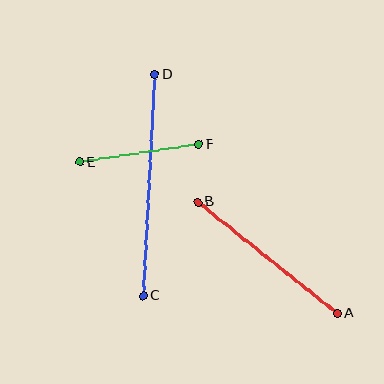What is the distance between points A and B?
The distance is approximately 179 pixels.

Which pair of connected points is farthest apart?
Points C and D are farthest apart.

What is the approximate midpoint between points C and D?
The midpoint is at approximately (149, 185) pixels.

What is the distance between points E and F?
The distance is approximately 120 pixels.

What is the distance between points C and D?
The distance is approximately 221 pixels.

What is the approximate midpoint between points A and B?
The midpoint is at approximately (268, 258) pixels.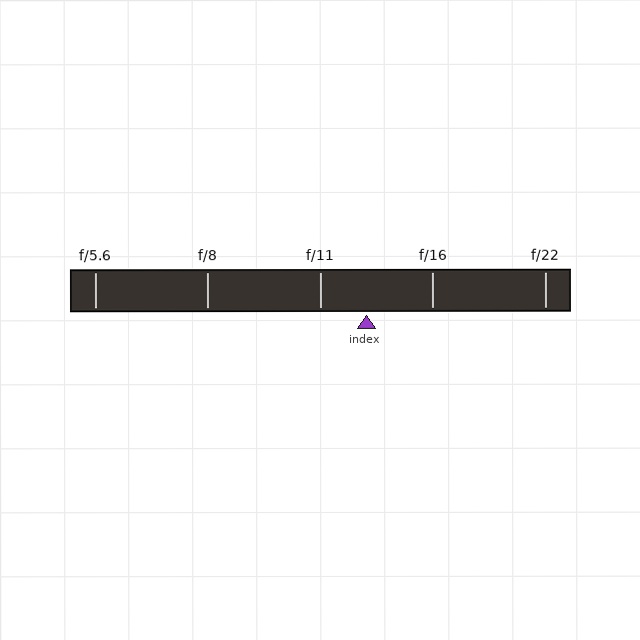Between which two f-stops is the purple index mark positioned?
The index mark is between f/11 and f/16.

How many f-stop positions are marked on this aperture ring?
There are 5 f-stop positions marked.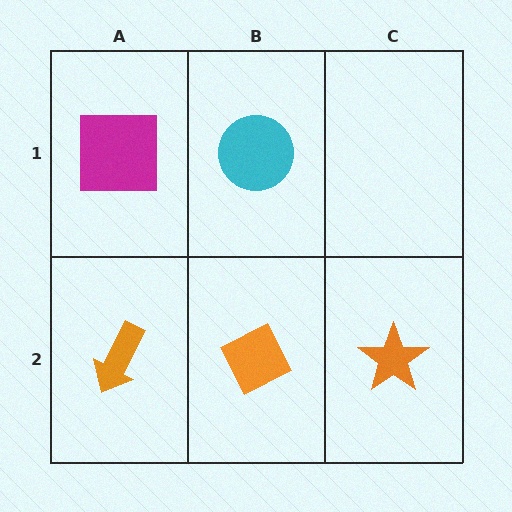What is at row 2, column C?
An orange star.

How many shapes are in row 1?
2 shapes.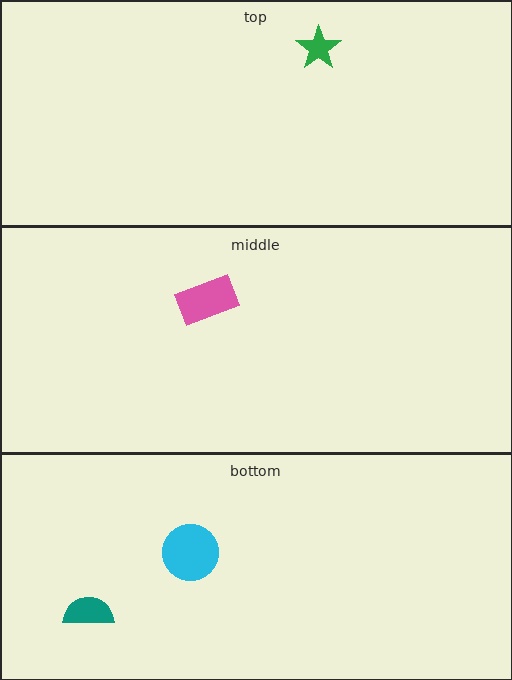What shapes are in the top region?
The green star.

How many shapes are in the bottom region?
2.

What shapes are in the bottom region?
The teal semicircle, the cyan circle.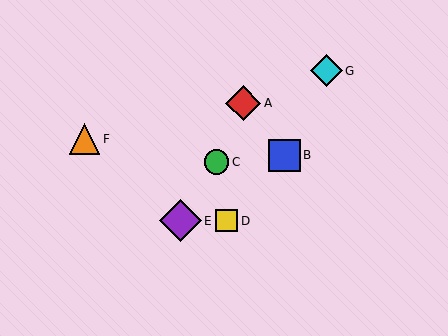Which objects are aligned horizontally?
Objects D, E are aligned horizontally.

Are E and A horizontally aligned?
No, E is at y≈221 and A is at y≈103.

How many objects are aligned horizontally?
2 objects (D, E) are aligned horizontally.